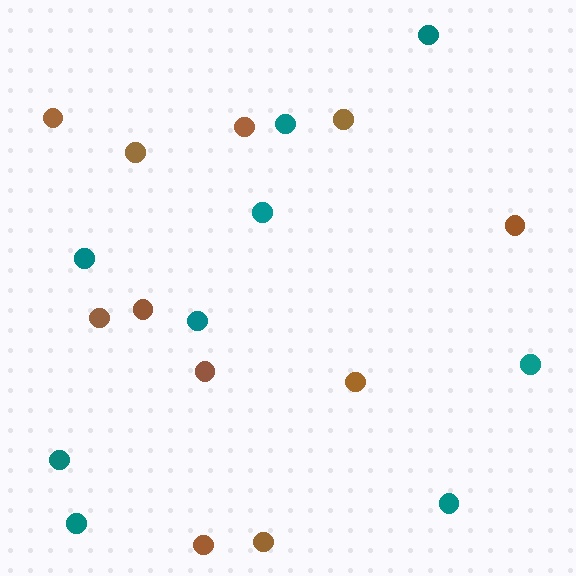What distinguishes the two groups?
There are 2 groups: one group of brown circles (11) and one group of teal circles (9).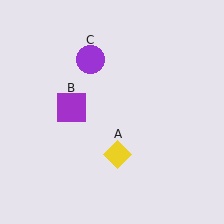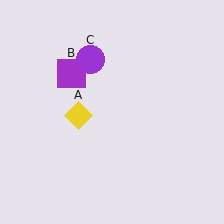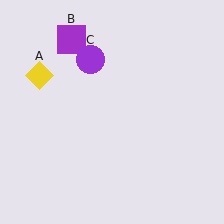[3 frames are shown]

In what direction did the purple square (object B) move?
The purple square (object B) moved up.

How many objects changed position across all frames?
2 objects changed position: yellow diamond (object A), purple square (object B).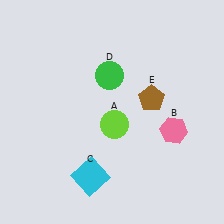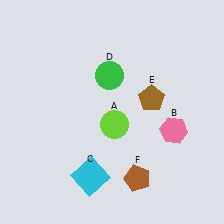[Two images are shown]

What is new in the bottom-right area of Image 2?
A brown pentagon (F) was added in the bottom-right area of Image 2.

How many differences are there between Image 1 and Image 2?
There is 1 difference between the two images.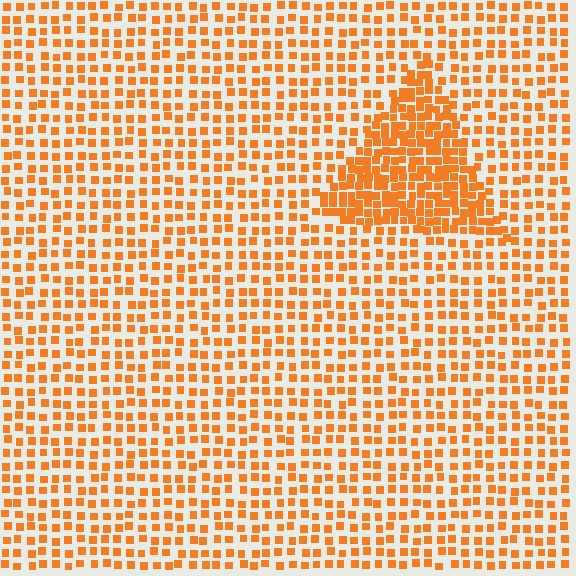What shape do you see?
I see a triangle.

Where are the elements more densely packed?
The elements are more densely packed inside the triangle boundary.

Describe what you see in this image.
The image contains small orange elements arranged at two different densities. A triangle-shaped region is visible where the elements are more densely packed than the surrounding area.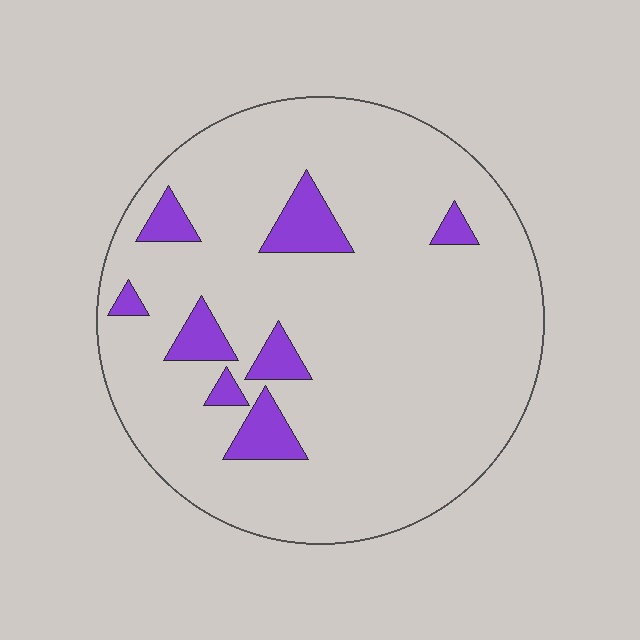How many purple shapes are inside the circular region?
8.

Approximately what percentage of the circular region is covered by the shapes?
Approximately 10%.